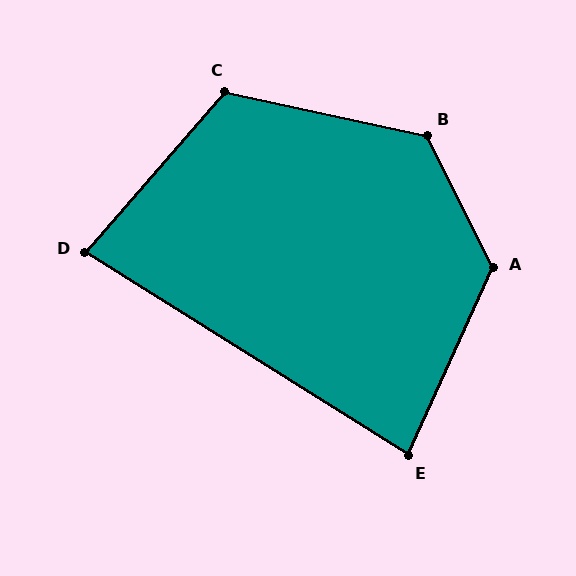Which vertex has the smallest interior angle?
D, at approximately 81 degrees.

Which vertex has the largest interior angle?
A, at approximately 129 degrees.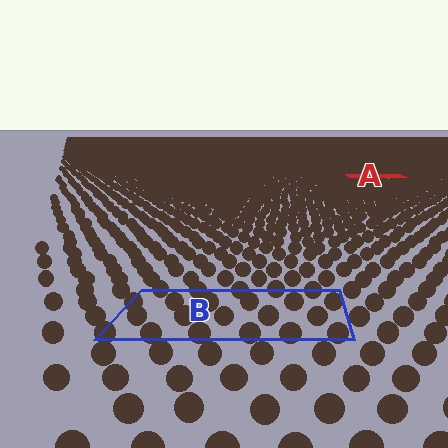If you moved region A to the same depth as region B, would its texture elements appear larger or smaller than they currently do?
They would appear larger. At a closer depth, the same texture elements are projected at a bigger on-screen size.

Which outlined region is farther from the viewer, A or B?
Region A is farther from the viewer — the texture elements inside it appear smaller and more densely packed.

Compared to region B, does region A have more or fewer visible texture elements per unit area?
Region A has more texture elements per unit area — they are packed more densely because it is farther away.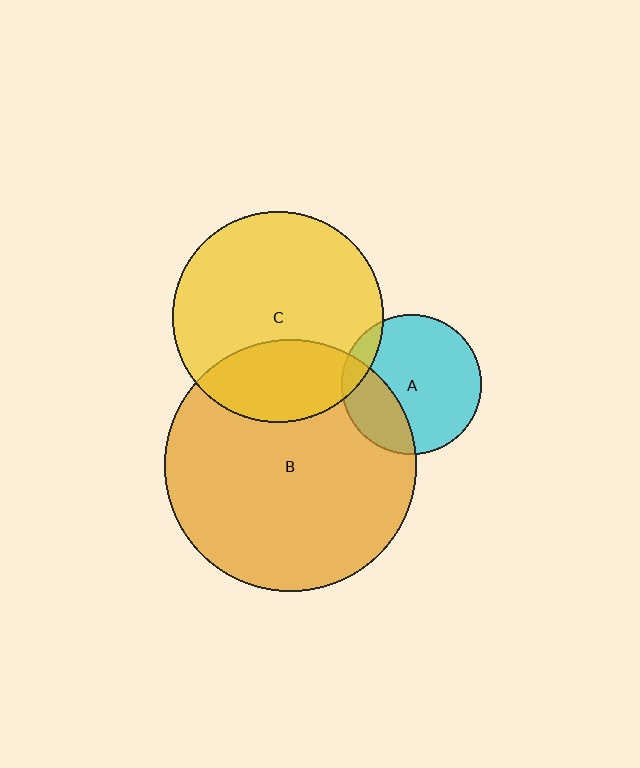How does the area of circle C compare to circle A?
Approximately 2.3 times.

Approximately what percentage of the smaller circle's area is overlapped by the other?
Approximately 10%.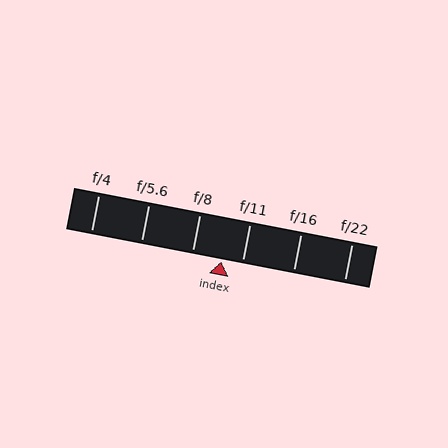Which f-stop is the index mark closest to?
The index mark is closest to f/11.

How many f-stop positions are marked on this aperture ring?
There are 6 f-stop positions marked.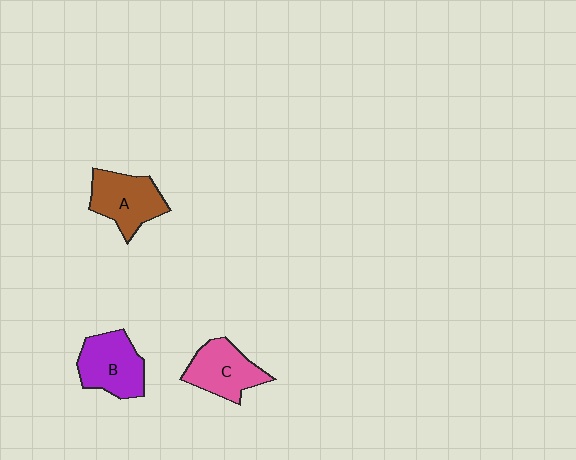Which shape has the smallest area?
Shape C (pink).